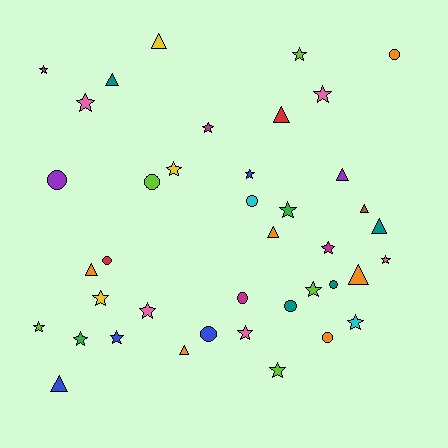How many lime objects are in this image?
There are 5 lime objects.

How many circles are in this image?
There are 10 circles.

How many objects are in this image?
There are 40 objects.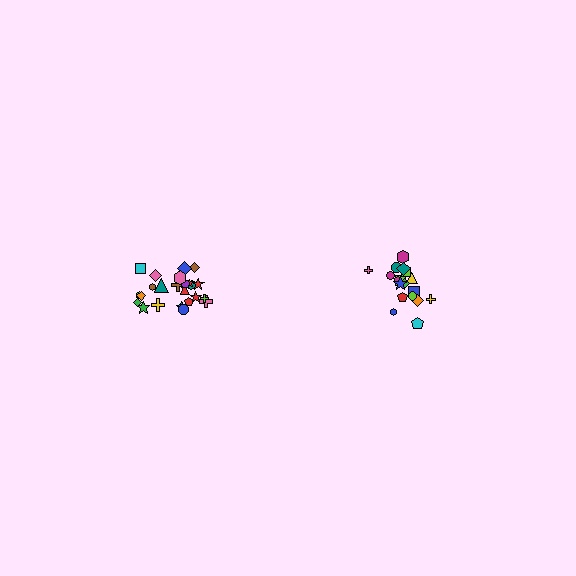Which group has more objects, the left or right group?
The left group.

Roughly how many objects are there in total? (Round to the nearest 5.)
Roughly 45 objects in total.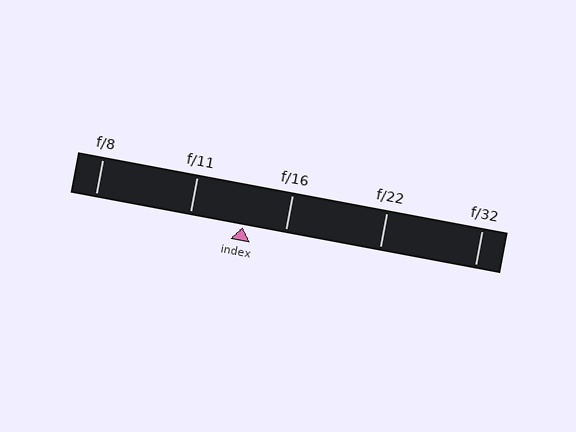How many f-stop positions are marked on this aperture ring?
There are 5 f-stop positions marked.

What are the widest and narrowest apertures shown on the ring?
The widest aperture shown is f/8 and the narrowest is f/32.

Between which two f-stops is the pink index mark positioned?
The index mark is between f/11 and f/16.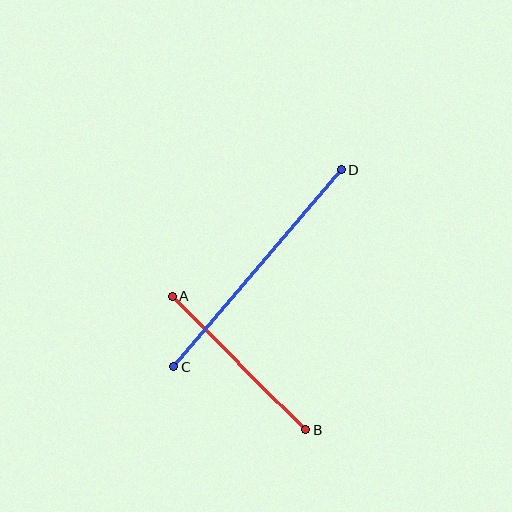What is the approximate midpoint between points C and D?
The midpoint is at approximately (257, 268) pixels.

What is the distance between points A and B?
The distance is approximately 188 pixels.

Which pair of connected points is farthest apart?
Points C and D are farthest apart.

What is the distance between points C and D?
The distance is approximately 259 pixels.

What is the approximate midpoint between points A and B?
The midpoint is at approximately (239, 363) pixels.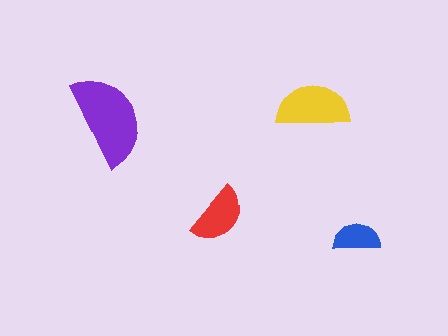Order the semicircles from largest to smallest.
the purple one, the yellow one, the red one, the blue one.